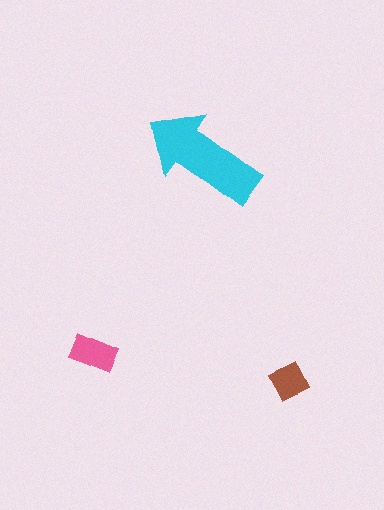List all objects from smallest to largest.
The brown diamond, the pink rectangle, the cyan arrow.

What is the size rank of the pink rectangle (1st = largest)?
2nd.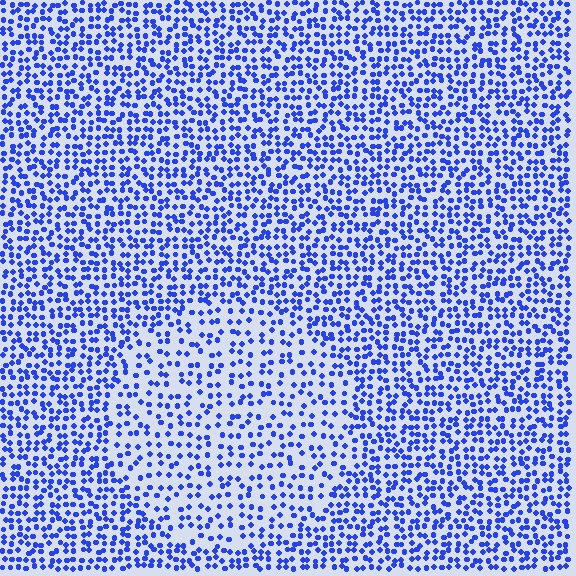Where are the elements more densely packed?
The elements are more densely packed outside the circle boundary.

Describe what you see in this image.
The image contains small blue elements arranged at two different densities. A circle-shaped region is visible where the elements are less densely packed than the surrounding area.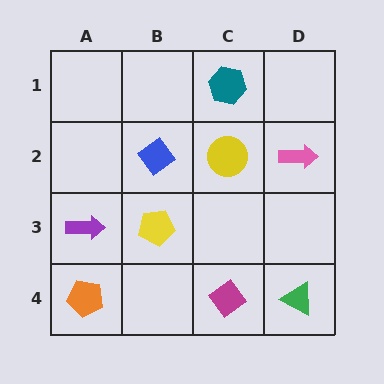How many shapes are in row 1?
1 shape.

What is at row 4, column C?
A magenta diamond.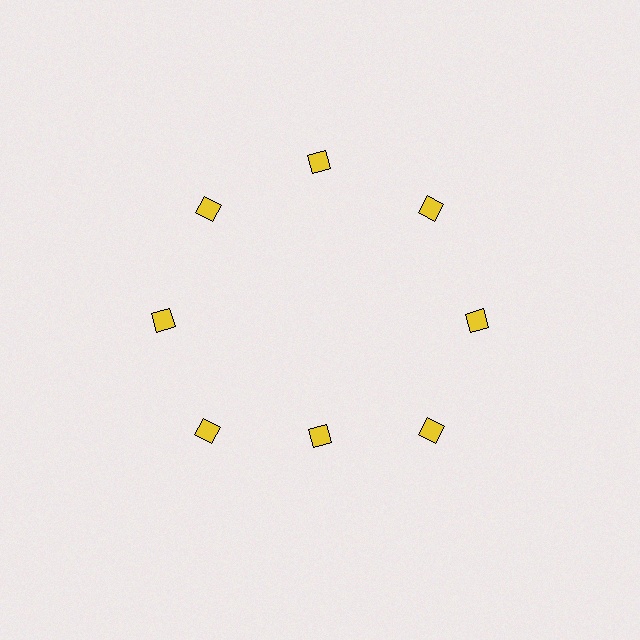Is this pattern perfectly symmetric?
No. The 8 yellow diamonds are arranged in a ring, but one element near the 6 o'clock position is pulled inward toward the center, breaking the 8-fold rotational symmetry.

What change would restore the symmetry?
The symmetry would be restored by moving it outward, back onto the ring so that all 8 diamonds sit at equal angles and equal distance from the center.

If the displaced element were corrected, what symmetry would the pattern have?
It would have 8-fold rotational symmetry — the pattern would map onto itself every 45 degrees.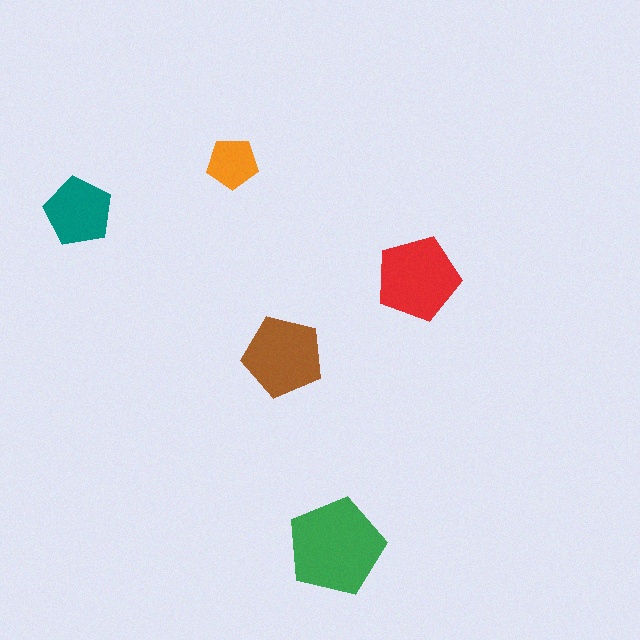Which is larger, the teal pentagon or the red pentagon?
The red one.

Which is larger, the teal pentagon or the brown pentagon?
The brown one.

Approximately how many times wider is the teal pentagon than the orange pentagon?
About 1.5 times wider.